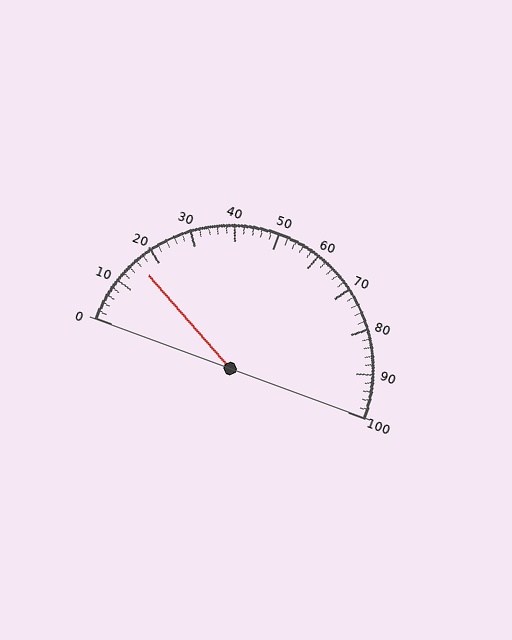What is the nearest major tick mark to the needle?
The nearest major tick mark is 20.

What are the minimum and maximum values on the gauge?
The gauge ranges from 0 to 100.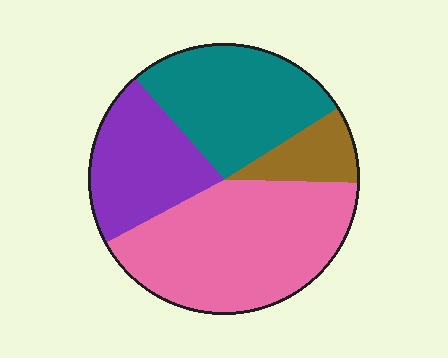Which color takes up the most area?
Pink, at roughly 40%.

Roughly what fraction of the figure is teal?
Teal takes up about one quarter (1/4) of the figure.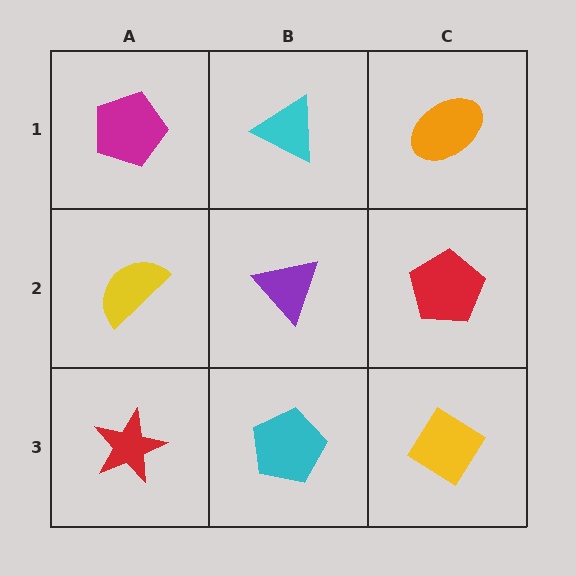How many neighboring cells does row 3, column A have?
2.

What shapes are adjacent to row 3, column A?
A yellow semicircle (row 2, column A), a cyan pentagon (row 3, column B).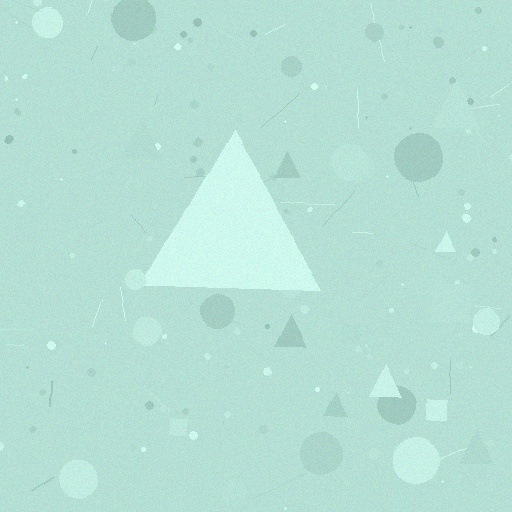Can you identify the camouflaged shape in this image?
The camouflaged shape is a triangle.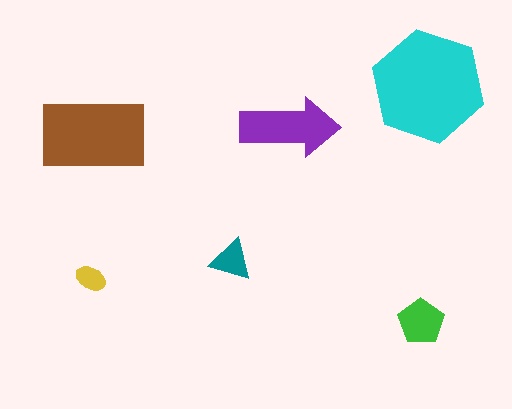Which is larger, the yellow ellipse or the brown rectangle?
The brown rectangle.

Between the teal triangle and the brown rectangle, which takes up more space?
The brown rectangle.